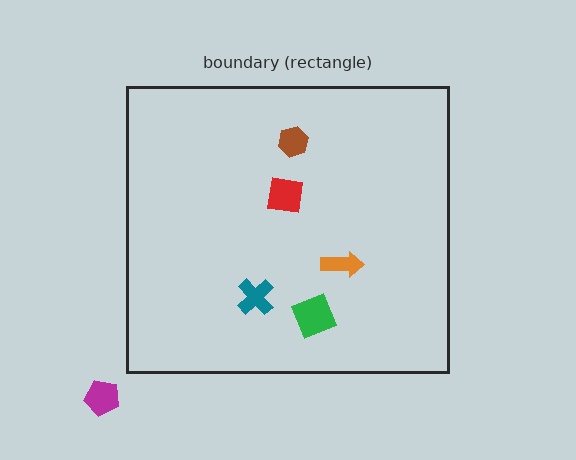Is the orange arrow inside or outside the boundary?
Inside.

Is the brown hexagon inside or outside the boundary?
Inside.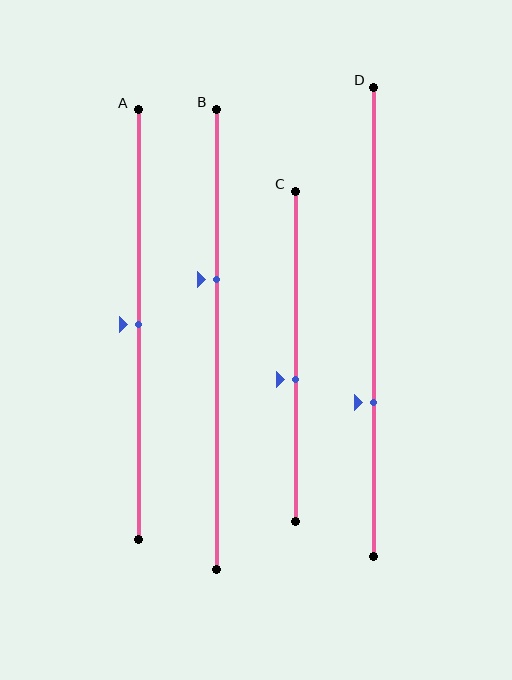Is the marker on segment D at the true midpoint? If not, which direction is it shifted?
No, the marker on segment D is shifted downward by about 17% of the segment length.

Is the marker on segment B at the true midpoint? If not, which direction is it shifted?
No, the marker on segment B is shifted upward by about 13% of the segment length.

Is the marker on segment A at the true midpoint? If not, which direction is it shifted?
Yes, the marker on segment A is at the true midpoint.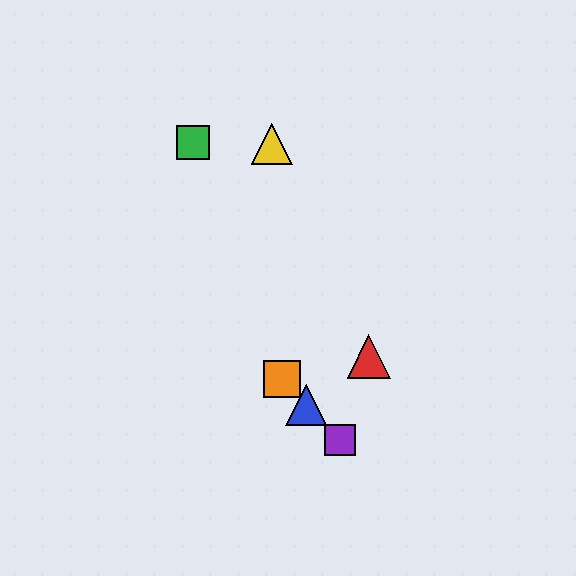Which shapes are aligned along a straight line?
The blue triangle, the purple square, the orange square are aligned along a straight line.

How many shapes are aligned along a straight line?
3 shapes (the blue triangle, the purple square, the orange square) are aligned along a straight line.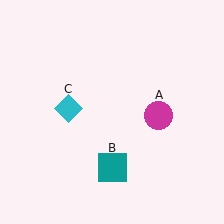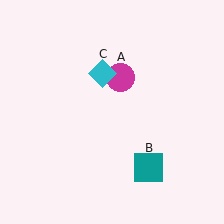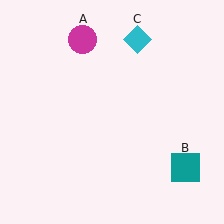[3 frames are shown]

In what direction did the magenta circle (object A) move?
The magenta circle (object A) moved up and to the left.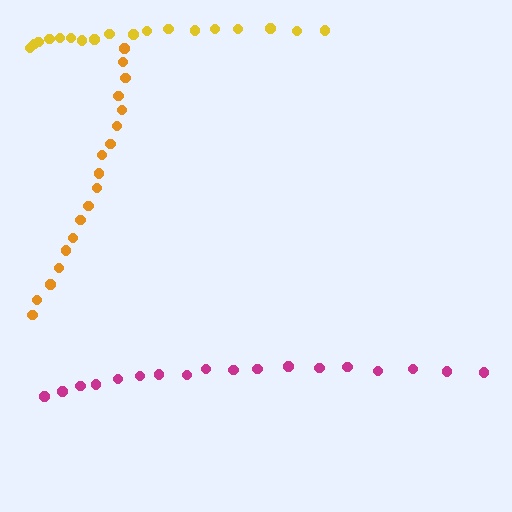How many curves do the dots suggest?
There are 3 distinct paths.